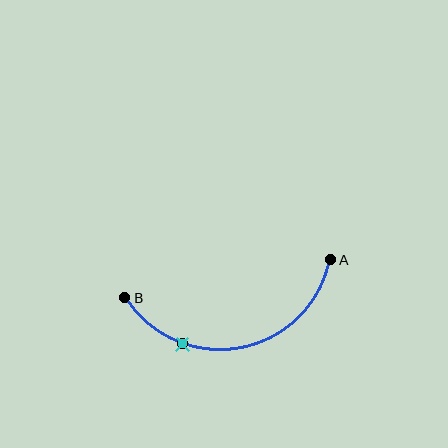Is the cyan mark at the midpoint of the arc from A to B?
No. The cyan mark lies on the arc but is closer to endpoint B. The arc midpoint would be at the point on the curve equidistant along the arc from both A and B.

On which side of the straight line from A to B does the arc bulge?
The arc bulges below the straight line connecting A and B.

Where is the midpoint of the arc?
The arc midpoint is the point on the curve farthest from the straight line joining A and B. It sits below that line.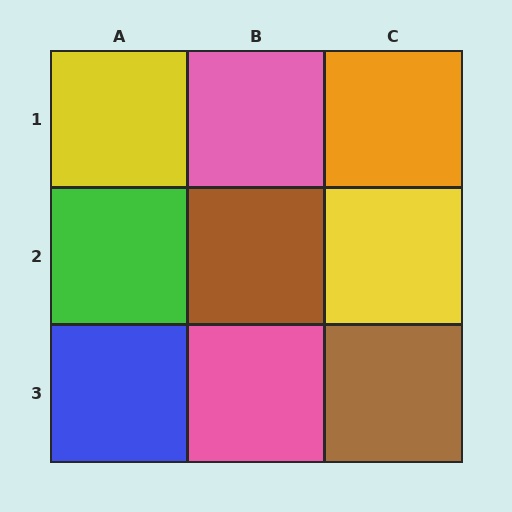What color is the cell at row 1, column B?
Pink.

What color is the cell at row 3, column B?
Pink.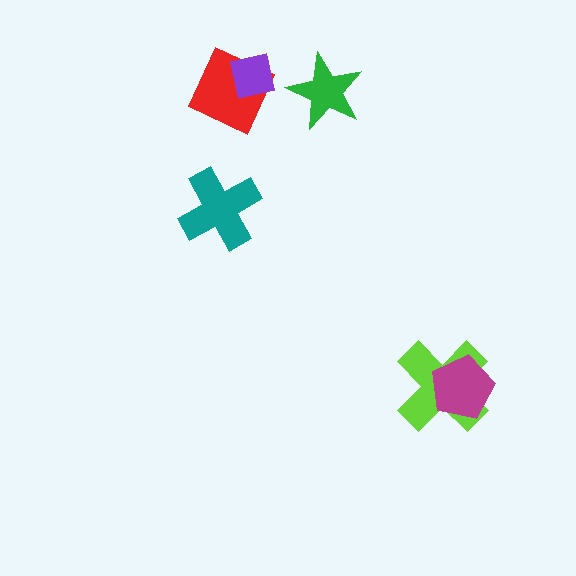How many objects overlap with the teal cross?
0 objects overlap with the teal cross.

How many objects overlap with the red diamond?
1 object overlaps with the red diamond.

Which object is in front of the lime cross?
The magenta pentagon is in front of the lime cross.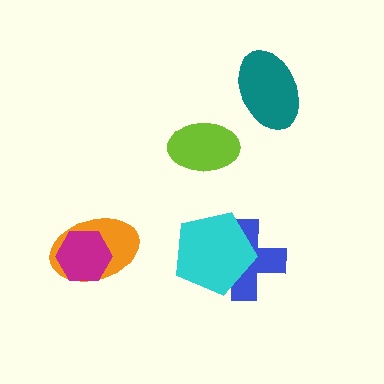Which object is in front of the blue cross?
The cyan pentagon is in front of the blue cross.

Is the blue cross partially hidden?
Yes, it is partially covered by another shape.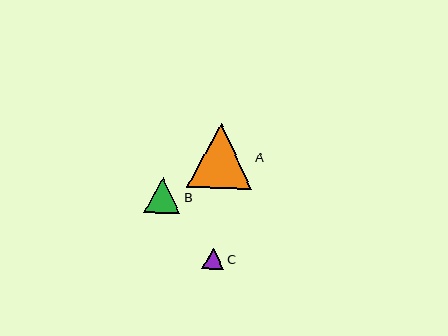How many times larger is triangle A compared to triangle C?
Triangle A is approximately 3.0 times the size of triangle C.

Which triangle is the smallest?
Triangle C is the smallest with a size of approximately 21 pixels.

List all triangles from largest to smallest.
From largest to smallest: A, B, C.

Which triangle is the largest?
Triangle A is the largest with a size of approximately 65 pixels.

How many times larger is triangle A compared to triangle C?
Triangle A is approximately 3.0 times the size of triangle C.